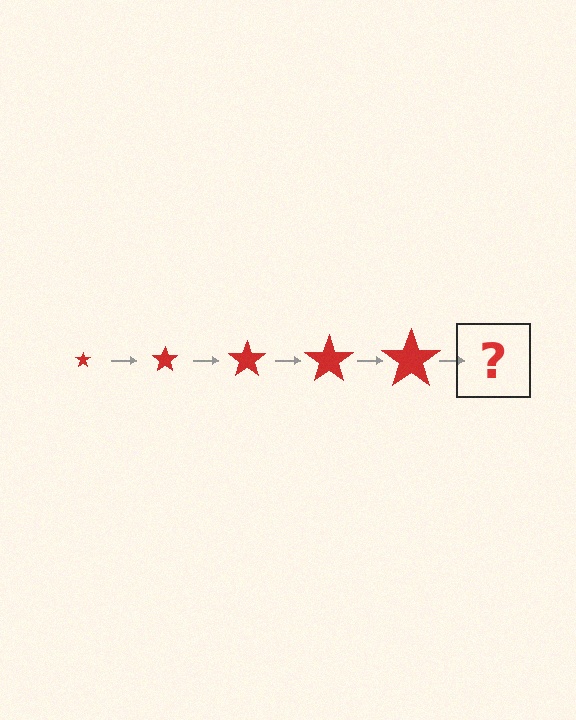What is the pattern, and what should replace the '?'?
The pattern is that the star gets progressively larger each step. The '?' should be a red star, larger than the previous one.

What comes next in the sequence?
The next element should be a red star, larger than the previous one.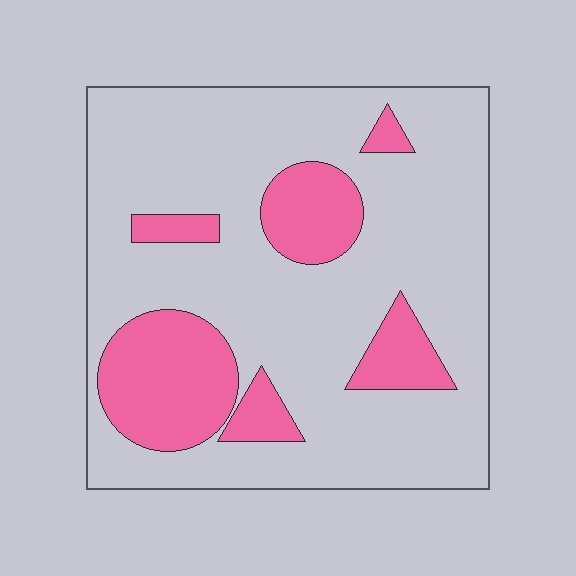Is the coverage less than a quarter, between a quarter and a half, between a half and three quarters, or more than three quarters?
Less than a quarter.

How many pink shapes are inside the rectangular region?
6.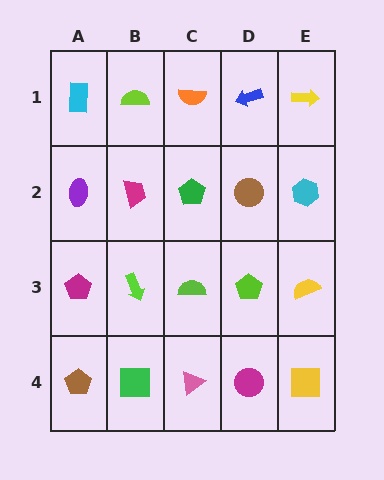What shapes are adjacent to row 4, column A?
A magenta pentagon (row 3, column A), a green square (row 4, column B).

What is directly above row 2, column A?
A cyan rectangle.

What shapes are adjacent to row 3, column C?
A green pentagon (row 2, column C), a pink triangle (row 4, column C), a lime arrow (row 3, column B), a lime pentagon (row 3, column D).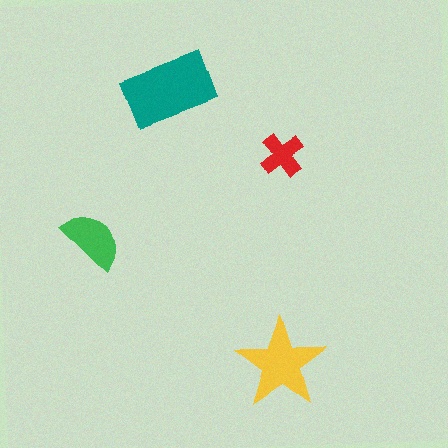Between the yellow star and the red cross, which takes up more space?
The yellow star.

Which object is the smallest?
The red cross.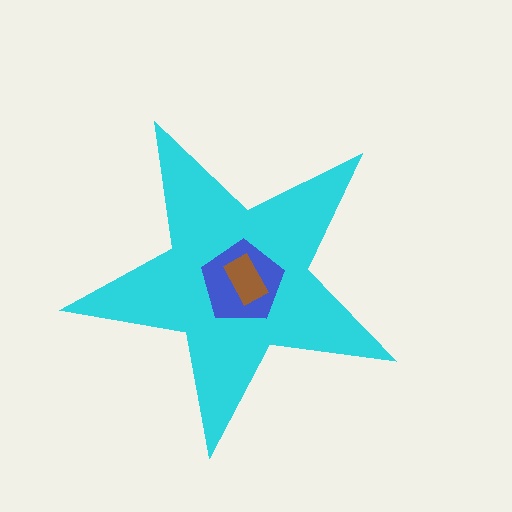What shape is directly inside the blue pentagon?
The brown rectangle.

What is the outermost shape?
The cyan star.